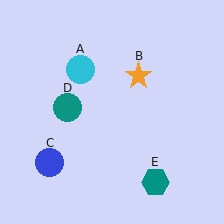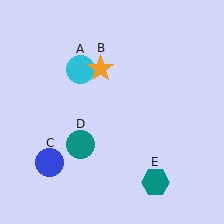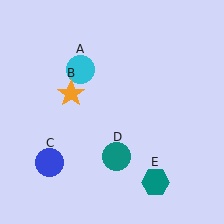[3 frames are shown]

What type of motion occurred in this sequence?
The orange star (object B), teal circle (object D) rotated counterclockwise around the center of the scene.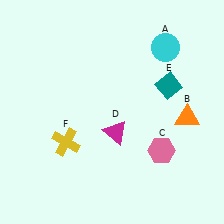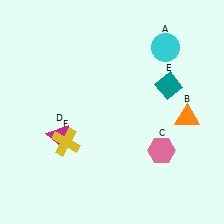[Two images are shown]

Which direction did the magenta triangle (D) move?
The magenta triangle (D) moved left.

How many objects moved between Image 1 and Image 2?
1 object moved between the two images.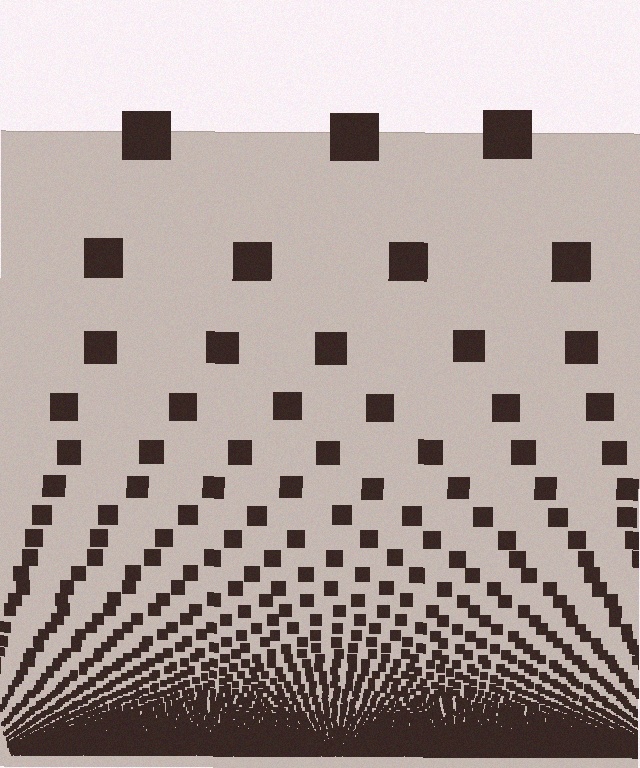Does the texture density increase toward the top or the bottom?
Density increases toward the bottom.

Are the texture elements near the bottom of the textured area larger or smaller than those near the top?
Smaller. The gradient is inverted — elements near the bottom are smaller and denser.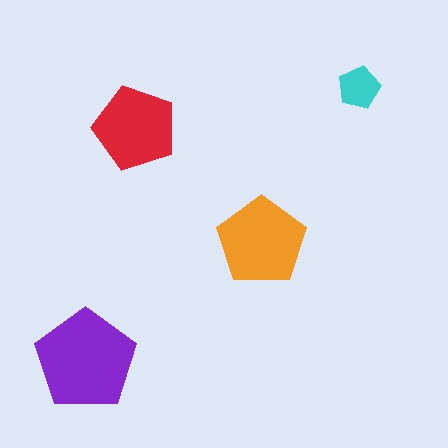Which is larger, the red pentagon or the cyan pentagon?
The red one.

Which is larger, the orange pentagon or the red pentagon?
The orange one.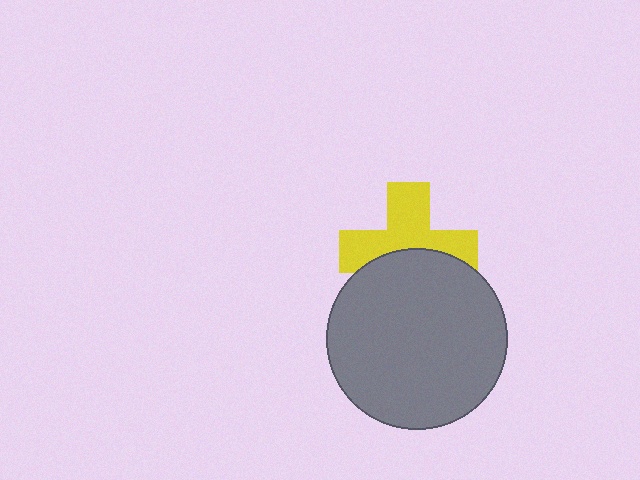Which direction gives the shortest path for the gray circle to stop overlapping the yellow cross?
Moving down gives the shortest separation.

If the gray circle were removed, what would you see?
You would see the complete yellow cross.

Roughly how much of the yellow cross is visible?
About half of it is visible (roughly 58%).